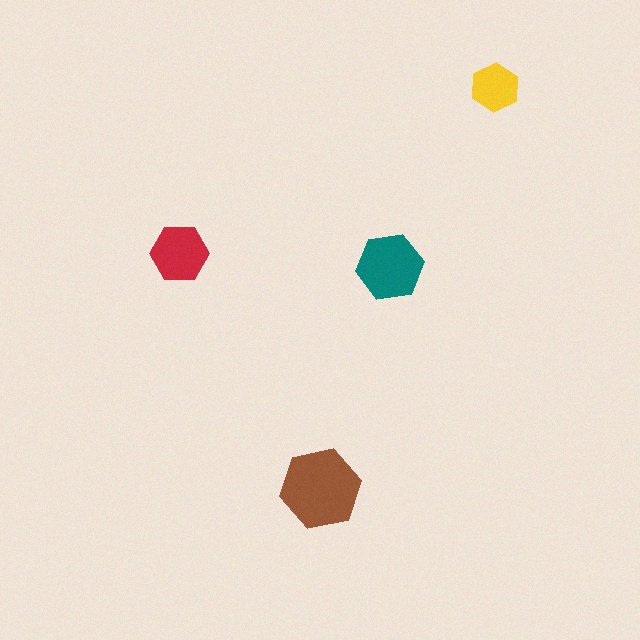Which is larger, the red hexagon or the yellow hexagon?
The red one.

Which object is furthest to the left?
The red hexagon is leftmost.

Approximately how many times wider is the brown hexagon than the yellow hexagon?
About 1.5 times wider.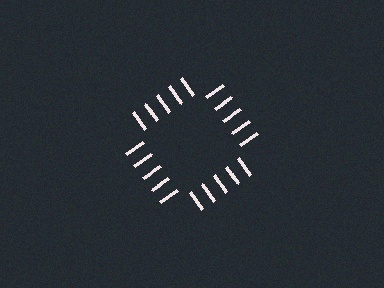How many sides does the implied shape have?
4 sides — the line-ends trace a square.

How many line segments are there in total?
20 — 5 along each of the 4 edges.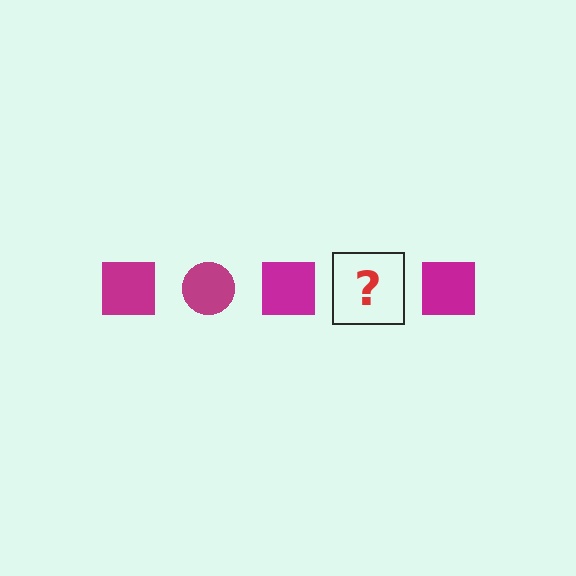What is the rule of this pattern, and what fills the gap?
The rule is that the pattern cycles through square, circle shapes in magenta. The gap should be filled with a magenta circle.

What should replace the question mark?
The question mark should be replaced with a magenta circle.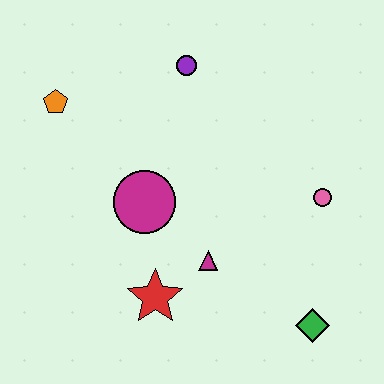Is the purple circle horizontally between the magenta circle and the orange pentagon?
No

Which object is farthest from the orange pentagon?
The green diamond is farthest from the orange pentagon.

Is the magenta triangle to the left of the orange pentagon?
No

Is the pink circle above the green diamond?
Yes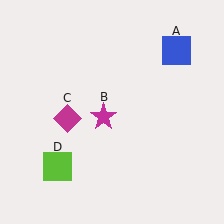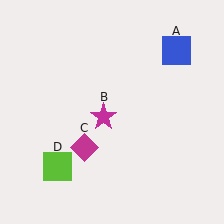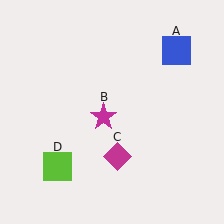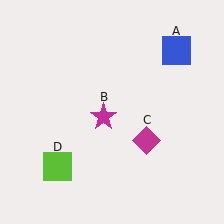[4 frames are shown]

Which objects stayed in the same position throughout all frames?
Blue square (object A) and magenta star (object B) and lime square (object D) remained stationary.